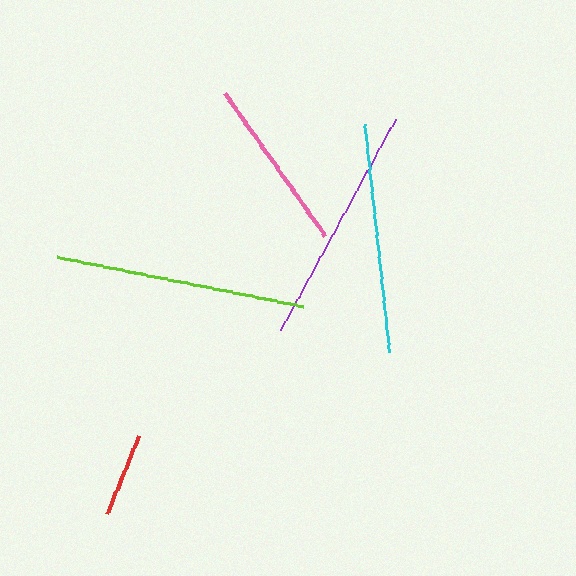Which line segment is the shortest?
The red line is the shortest at approximately 84 pixels.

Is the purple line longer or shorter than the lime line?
The lime line is longer than the purple line.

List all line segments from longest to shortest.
From longest to shortest: lime, purple, cyan, pink, red.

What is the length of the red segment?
The red segment is approximately 84 pixels long.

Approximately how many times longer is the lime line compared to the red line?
The lime line is approximately 3.0 times the length of the red line.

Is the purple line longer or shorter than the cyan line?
The purple line is longer than the cyan line.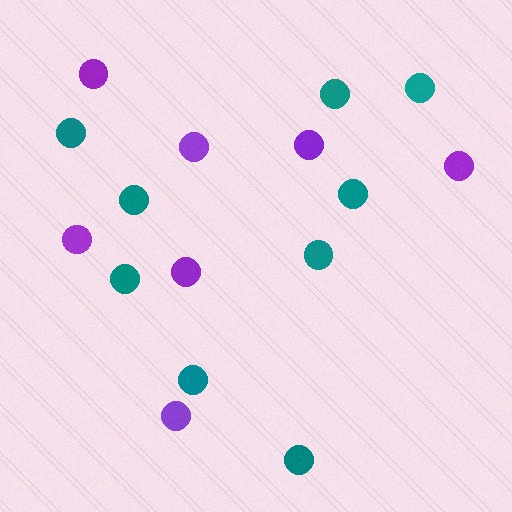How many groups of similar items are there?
There are 2 groups: one group of teal circles (9) and one group of purple circles (7).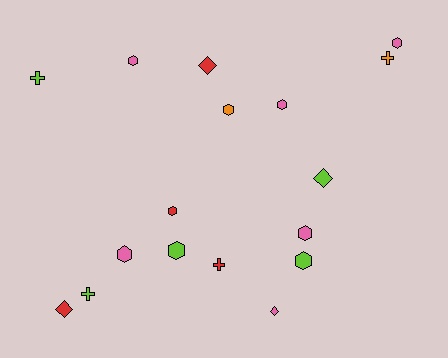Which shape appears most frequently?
Hexagon, with 9 objects.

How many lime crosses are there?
There are 2 lime crosses.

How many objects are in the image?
There are 17 objects.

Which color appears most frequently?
Pink, with 6 objects.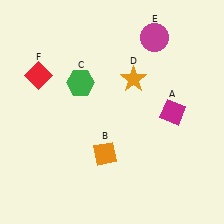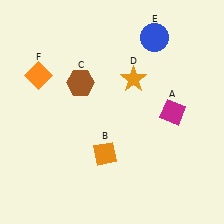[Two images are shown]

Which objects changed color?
C changed from green to brown. E changed from magenta to blue. F changed from red to orange.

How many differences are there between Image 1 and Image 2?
There are 3 differences between the two images.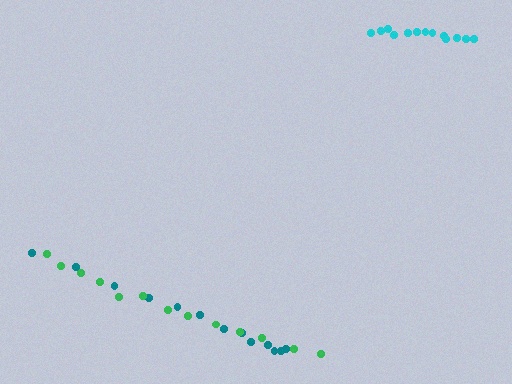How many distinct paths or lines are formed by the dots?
There are 3 distinct paths.